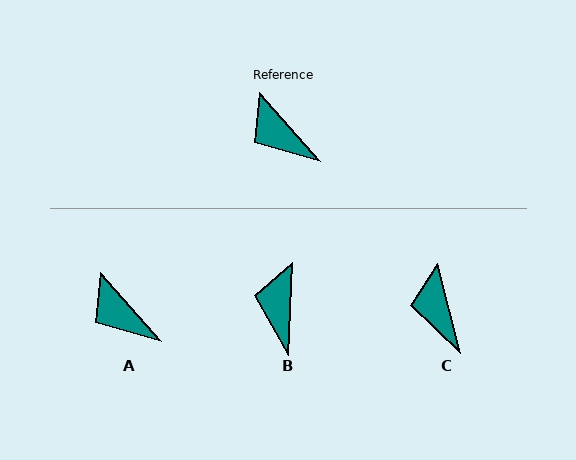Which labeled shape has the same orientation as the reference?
A.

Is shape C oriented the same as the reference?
No, it is off by about 27 degrees.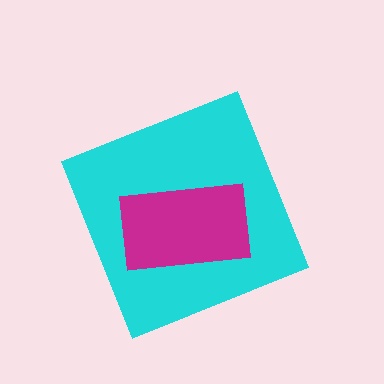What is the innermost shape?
The magenta rectangle.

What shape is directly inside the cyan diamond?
The magenta rectangle.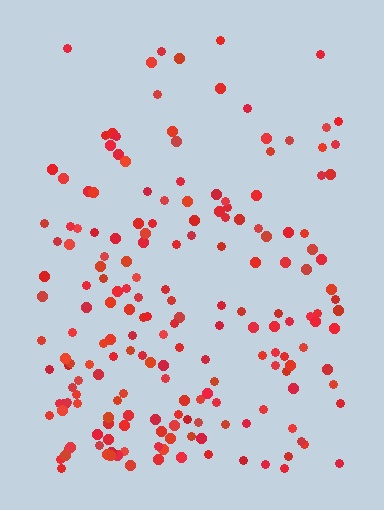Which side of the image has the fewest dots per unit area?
The top.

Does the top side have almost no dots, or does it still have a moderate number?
Still a moderate number, just noticeably fewer than the bottom.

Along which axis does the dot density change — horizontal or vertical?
Vertical.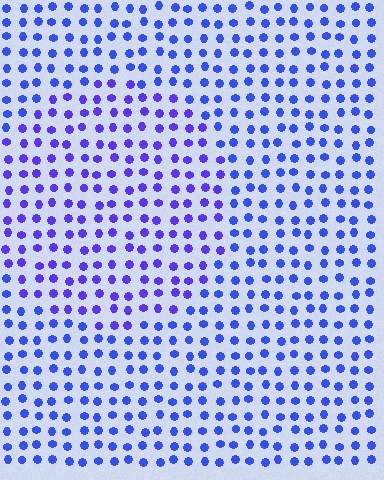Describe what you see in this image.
The image is filled with small blue elements in a uniform arrangement. A circle-shaped region is visible where the elements are tinted to a slightly different hue, forming a subtle color boundary.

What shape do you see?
I see a circle.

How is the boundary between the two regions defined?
The boundary is defined purely by a slight shift in hue (about 22 degrees). Spacing, size, and orientation are identical on both sides.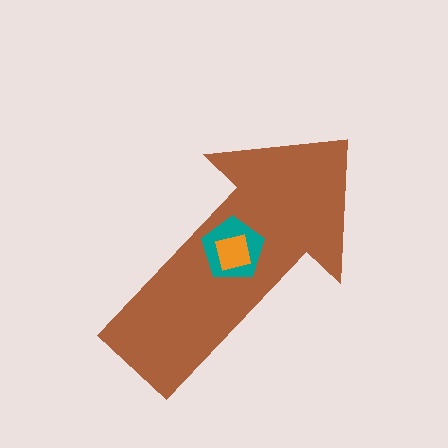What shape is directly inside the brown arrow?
The teal pentagon.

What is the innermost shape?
The orange square.